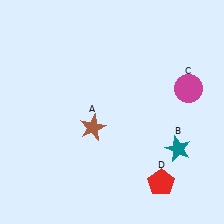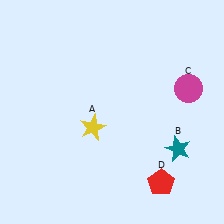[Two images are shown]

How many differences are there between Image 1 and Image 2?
There is 1 difference between the two images.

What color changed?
The star (A) changed from brown in Image 1 to yellow in Image 2.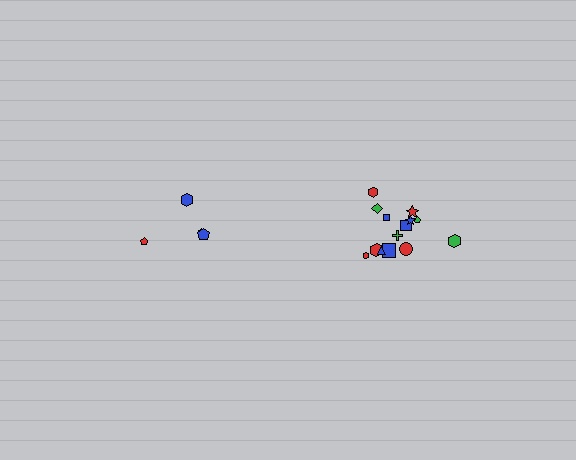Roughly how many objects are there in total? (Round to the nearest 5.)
Roughly 20 objects in total.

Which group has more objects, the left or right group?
The right group.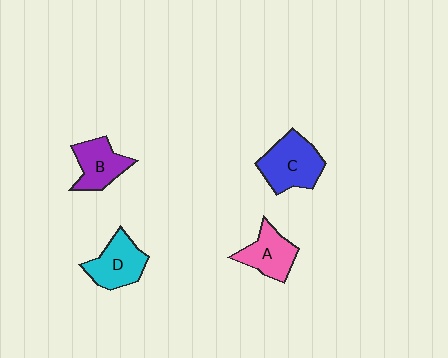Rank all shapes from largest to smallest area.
From largest to smallest: C (blue), D (cyan), A (pink), B (purple).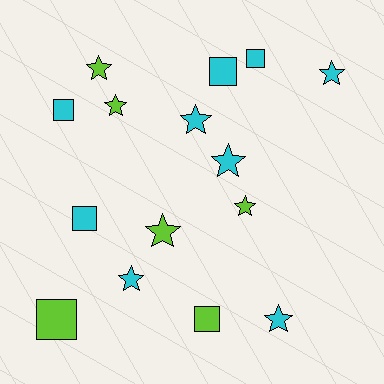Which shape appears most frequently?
Star, with 9 objects.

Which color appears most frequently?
Cyan, with 9 objects.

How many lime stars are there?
There are 4 lime stars.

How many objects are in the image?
There are 15 objects.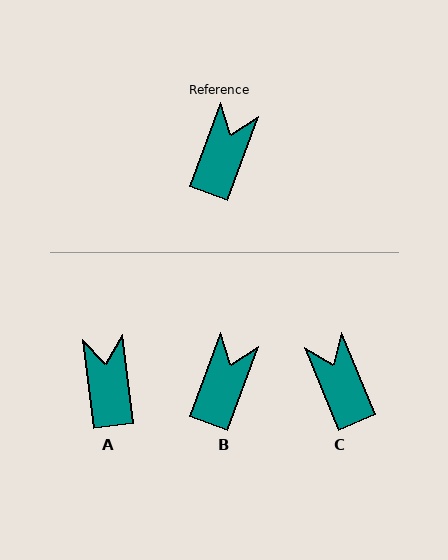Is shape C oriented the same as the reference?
No, it is off by about 43 degrees.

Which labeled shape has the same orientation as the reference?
B.